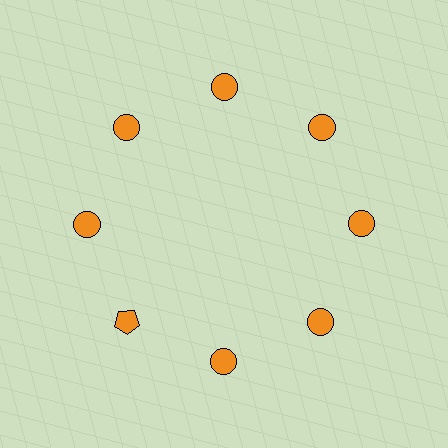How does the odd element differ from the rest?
It has a different shape: pentagon instead of circle.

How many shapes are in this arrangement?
There are 8 shapes arranged in a ring pattern.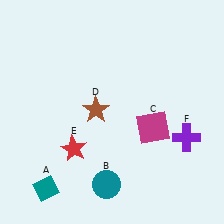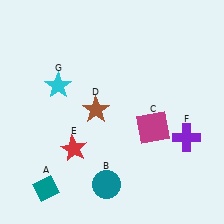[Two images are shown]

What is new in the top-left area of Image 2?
A cyan star (G) was added in the top-left area of Image 2.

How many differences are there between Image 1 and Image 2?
There is 1 difference between the two images.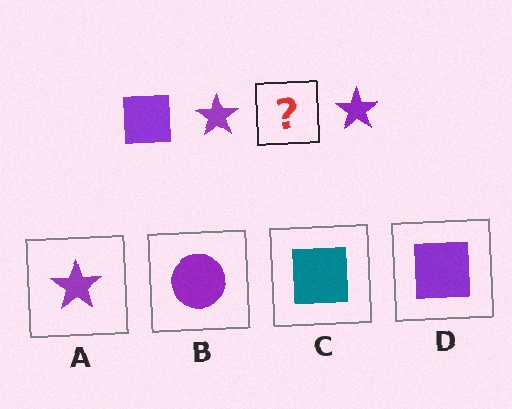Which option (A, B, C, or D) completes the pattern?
D.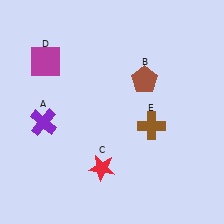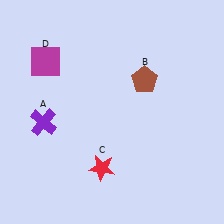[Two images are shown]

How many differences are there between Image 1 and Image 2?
There is 1 difference between the two images.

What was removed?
The brown cross (E) was removed in Image 2.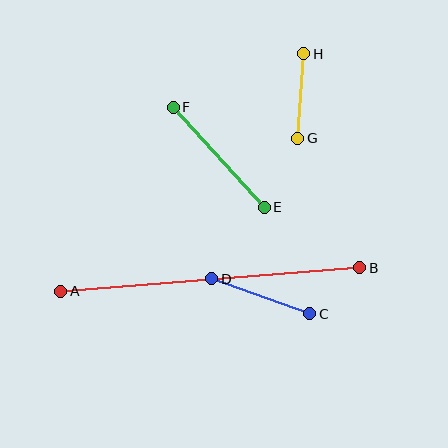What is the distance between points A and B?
The distance is approximately 300 pixels.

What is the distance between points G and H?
The distance is approximately 85 pixels.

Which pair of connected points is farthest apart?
Points A and B are farthest apart.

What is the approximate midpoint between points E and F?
The midpoint is at approximately (219, 157) pixels.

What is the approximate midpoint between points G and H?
The midpoint is at approximately (301, 96) pixels.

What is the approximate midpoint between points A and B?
The midpoint is at approximately (210, 279) pixels.